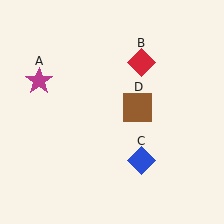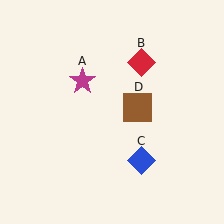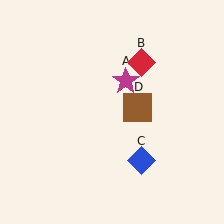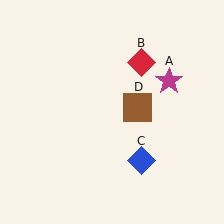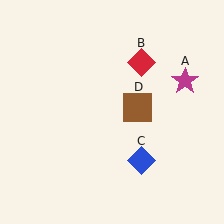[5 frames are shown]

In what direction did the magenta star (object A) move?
The magenta star (object A) moved right.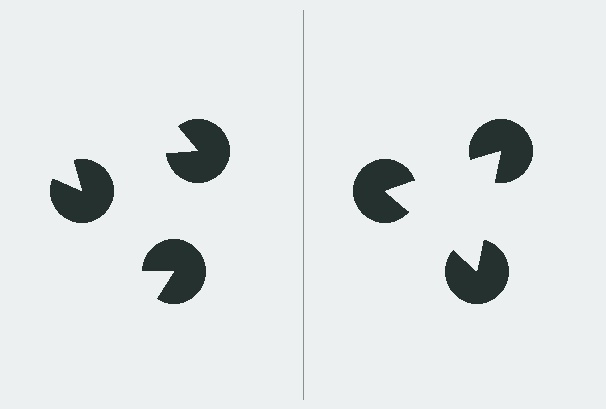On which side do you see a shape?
An illusory triangle appears on the right side. On the left side the wedge cuts are rotated, so no coherent shape forms.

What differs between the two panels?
The pac-man discs are positioned identically on both sides; only the wedge orientations differ. On the right they align to a triangle; on the left they are misaligned.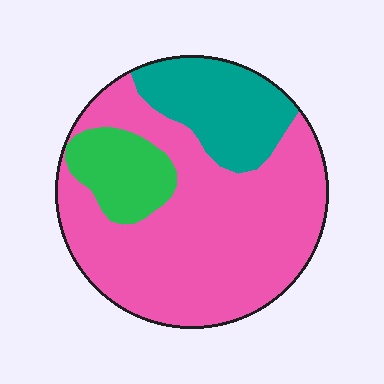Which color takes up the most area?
Pink, at roughly 65%.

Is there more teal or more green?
Teal.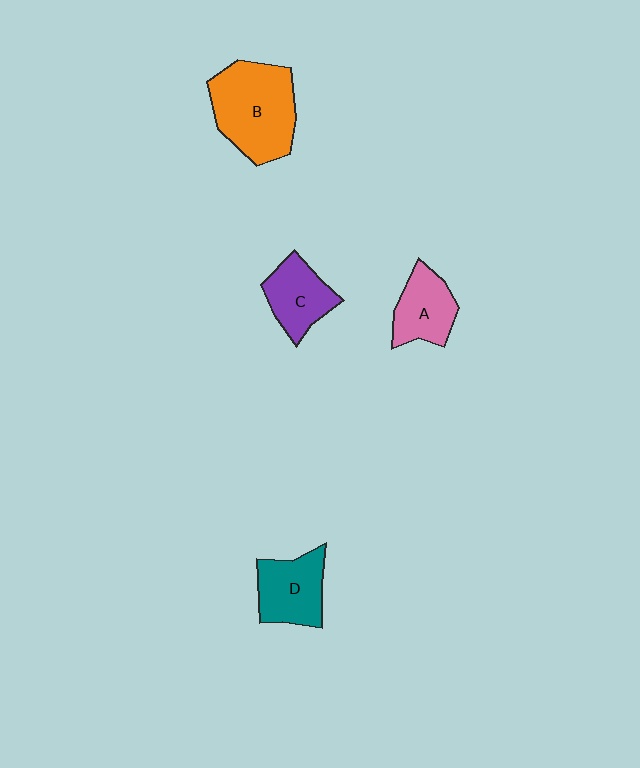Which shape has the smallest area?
Shape A (pink).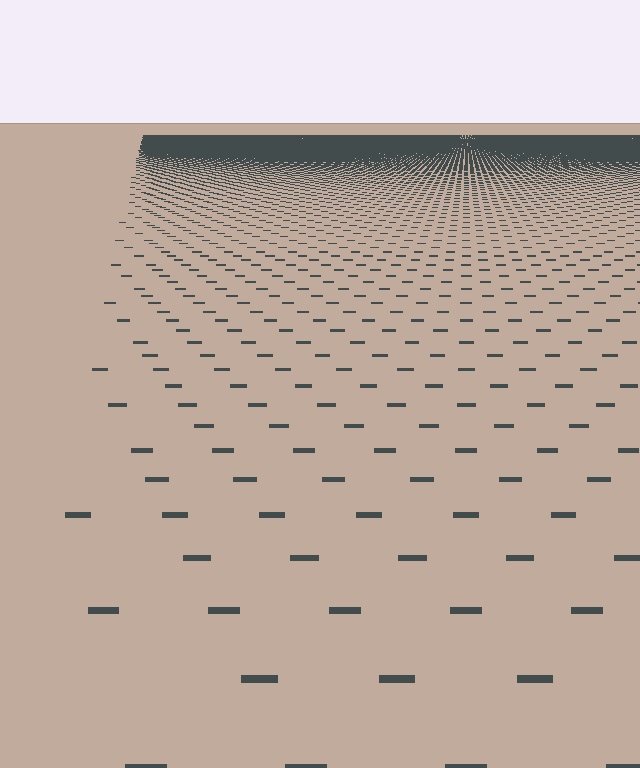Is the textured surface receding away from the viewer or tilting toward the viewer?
The surface is receding away from the viewer. Texture elements get smaller and denser toward the top.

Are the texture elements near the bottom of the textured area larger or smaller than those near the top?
Larger. Near the bottom, elements are closer to the viewer and appear at a bigger on-screen size.